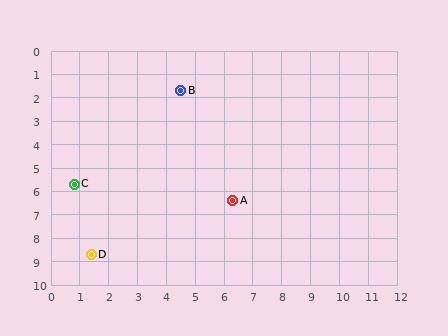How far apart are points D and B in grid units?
Points D and B are about 7.7 grid units apart.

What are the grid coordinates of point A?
Point A is at approximately (6.3, 6.4).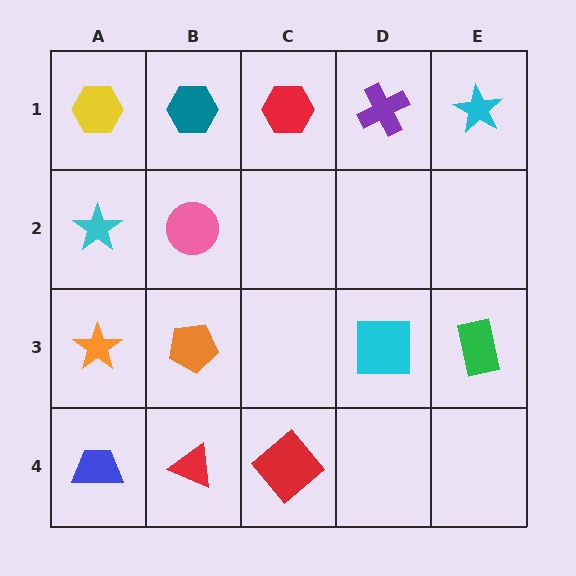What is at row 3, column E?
A green rectangle.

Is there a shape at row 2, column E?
No, that cell is empty.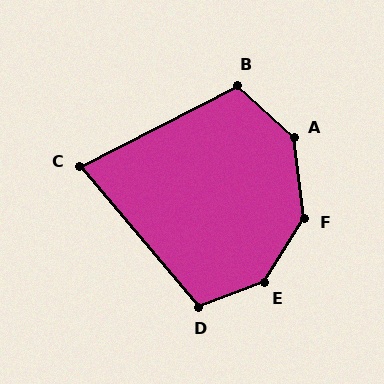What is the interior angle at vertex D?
Approximately 109 degrees (obtuse).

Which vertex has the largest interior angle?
E, at approximately 143 degrees.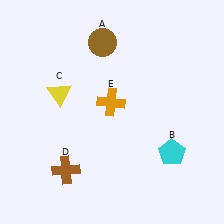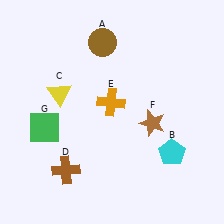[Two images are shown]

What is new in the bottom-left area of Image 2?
A green square (G) was added in the bottom-left area of Image 2.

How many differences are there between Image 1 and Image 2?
There are 2 differences between the two images.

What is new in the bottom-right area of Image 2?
A brown star (F) was added in the bottom-right area of Image 2.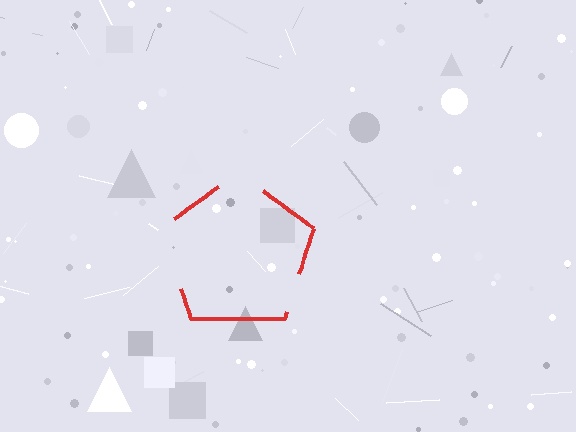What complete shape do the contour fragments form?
The contour fragments form a pentagon.